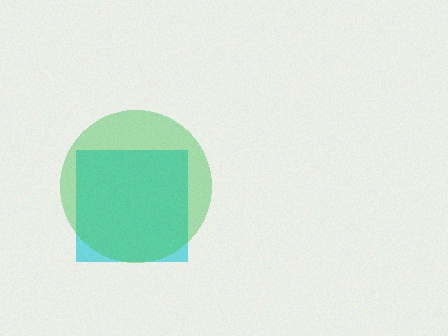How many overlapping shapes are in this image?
There are 2 overlapping shapes in the image.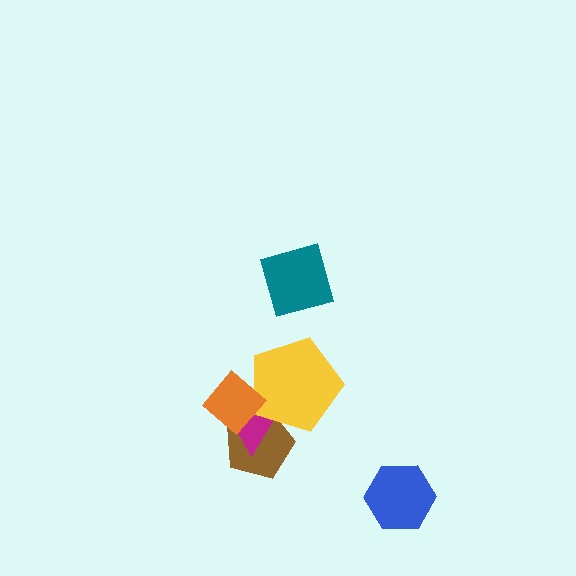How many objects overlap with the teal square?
0 objects overlap with the teal square.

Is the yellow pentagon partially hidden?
Yes, it is partially covered by another shape.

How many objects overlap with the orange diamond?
3 objects overlap with the orange diamond.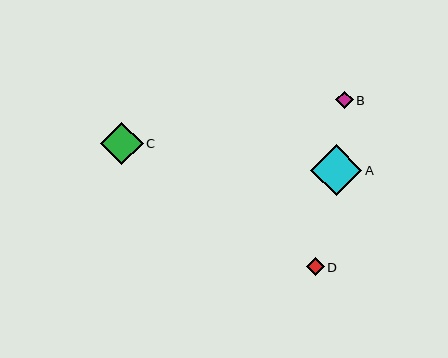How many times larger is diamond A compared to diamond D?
Diamond A is approximately 2.9 times the size of diamond D.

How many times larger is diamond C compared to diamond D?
Diamond C is approximately 2.4 times the size of diamond D.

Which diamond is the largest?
Diamond A is the largest with a size of approximately 51 pixels.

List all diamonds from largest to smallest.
From largest to smallest: A, C, D, B.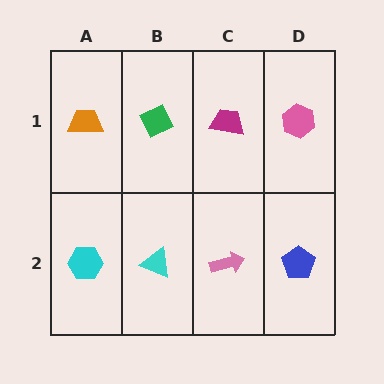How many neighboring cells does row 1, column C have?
3.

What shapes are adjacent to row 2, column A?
An orange trapezoid (row 1, column A), a cyan triangle (row 2, column B).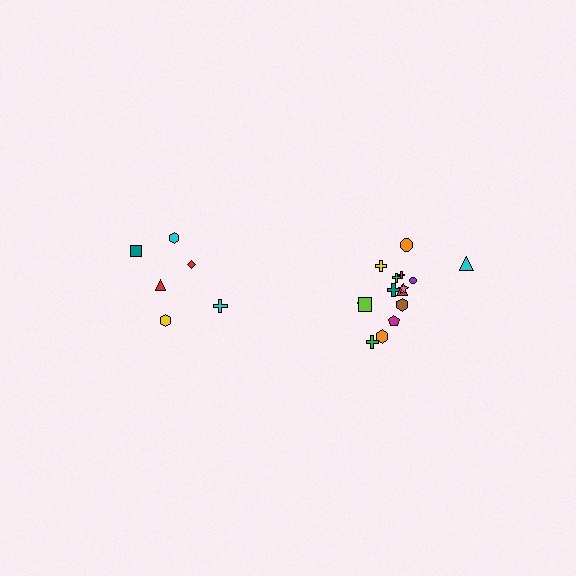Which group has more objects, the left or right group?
The right group.